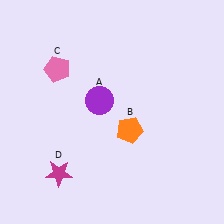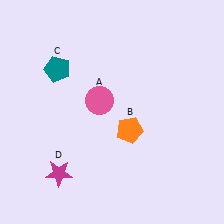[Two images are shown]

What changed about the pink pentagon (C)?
In Image 1, C is pink. In Image 2, it changed to teal.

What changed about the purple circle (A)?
In Image 1, A is purple. In Image 2, it changed to pink.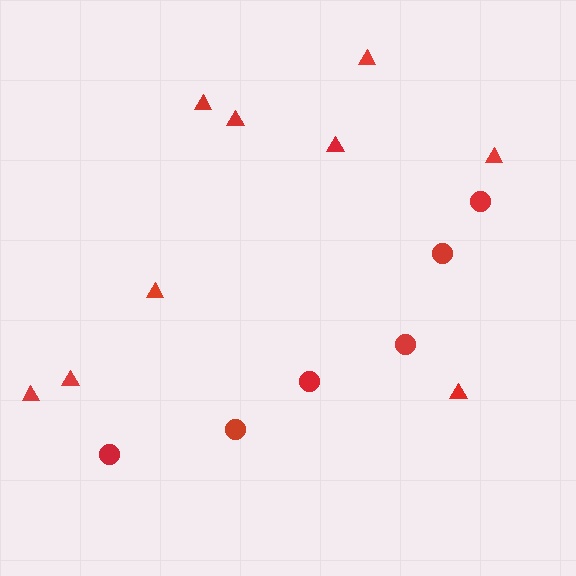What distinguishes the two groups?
There are 2 groups: one group of circles (6) and one group of triangles (9).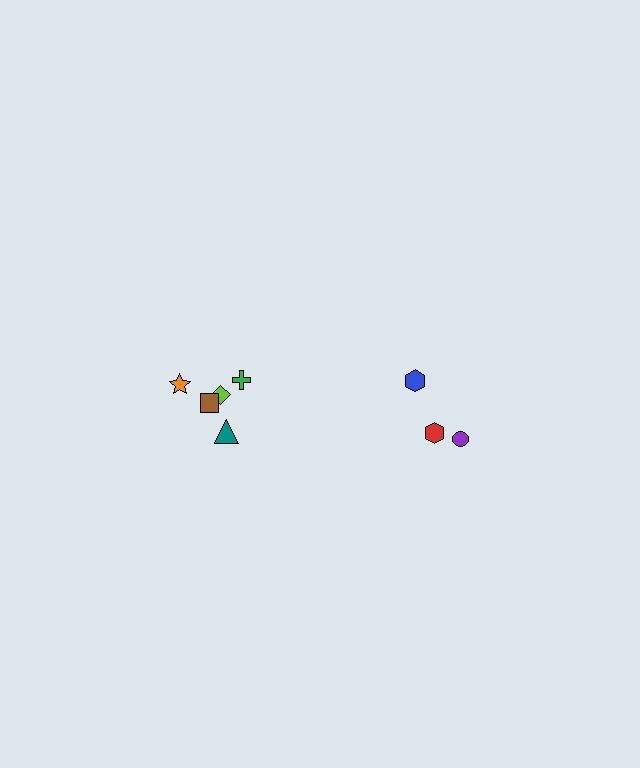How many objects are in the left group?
There are 5 objects.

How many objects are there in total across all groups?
There are 8 objects.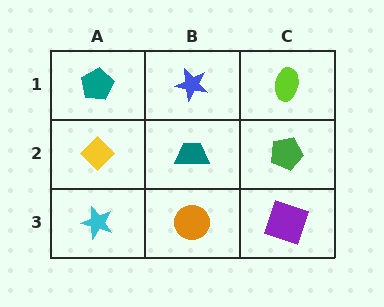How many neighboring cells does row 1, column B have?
3.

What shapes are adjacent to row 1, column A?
A yellow diamond (row 2, column A), a blue star (row 1, column B).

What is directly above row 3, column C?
A green pentagon.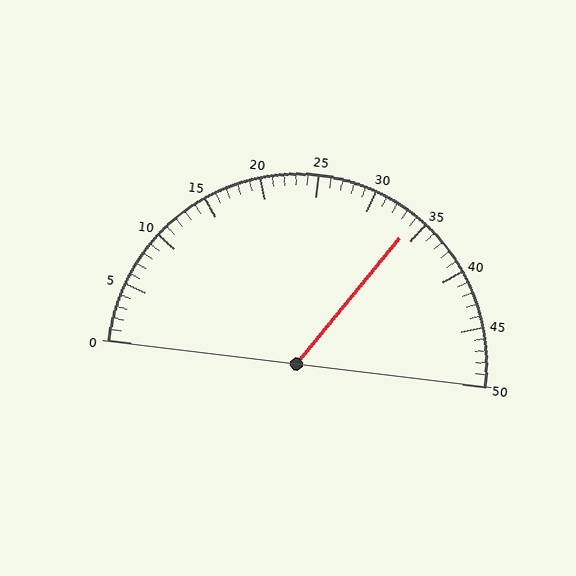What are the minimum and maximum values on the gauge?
The gauge ranges from 0 to 50.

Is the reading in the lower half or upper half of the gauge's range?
The reading is in the upper half of the range (0 to 50).